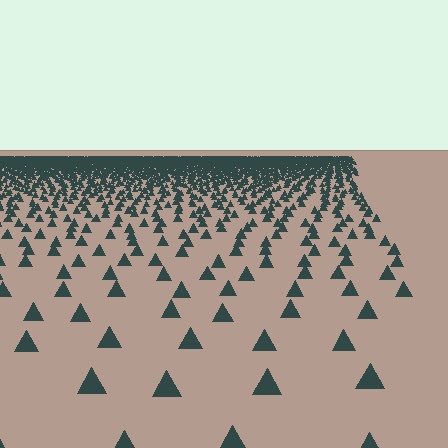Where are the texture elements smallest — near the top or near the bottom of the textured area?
Near the top.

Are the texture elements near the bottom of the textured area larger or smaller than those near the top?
Larger. Near the bottom, elements are closer to the viewer and appear at a bigger on-screen size.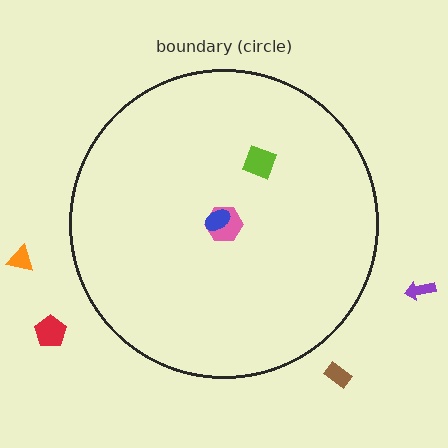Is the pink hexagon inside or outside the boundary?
Inside.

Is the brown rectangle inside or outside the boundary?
Outside.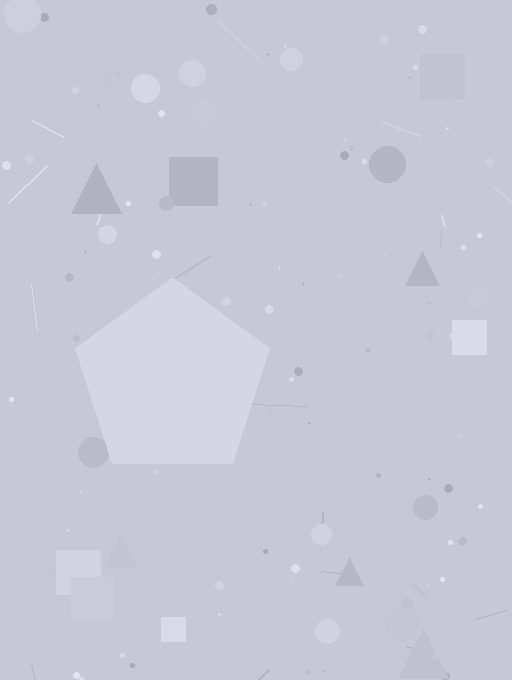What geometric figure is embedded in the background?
A pentagon is embedded in the background.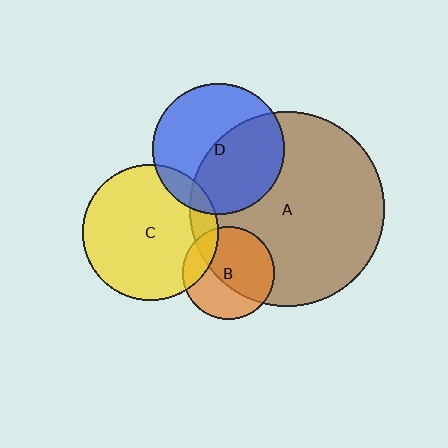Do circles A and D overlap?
Yes.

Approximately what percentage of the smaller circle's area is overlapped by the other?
Approximately 50%.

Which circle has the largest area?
Circle A (brown).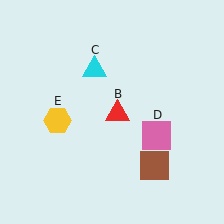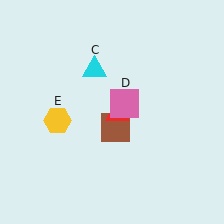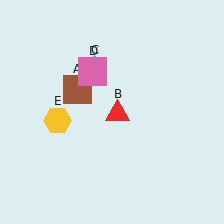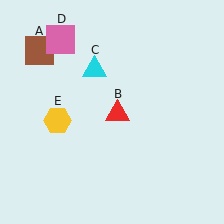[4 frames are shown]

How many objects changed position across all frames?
2 objects changed position: brown square (object A), pink square (object D).